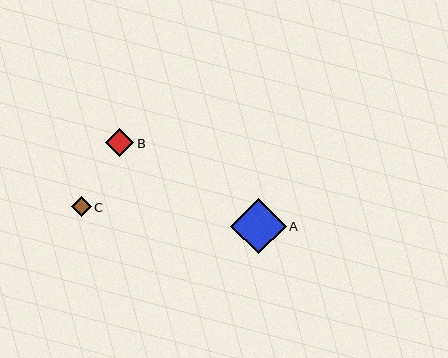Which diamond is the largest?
Diamond A is the largest with a size of approximately 55 pixels.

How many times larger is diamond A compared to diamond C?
Diamond A is approximately 2.8 times the size of diamond C.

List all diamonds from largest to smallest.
From largest to smallest: A, B, C.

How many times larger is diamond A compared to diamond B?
Diamond A is approximately 2.0 times the size of diamond B.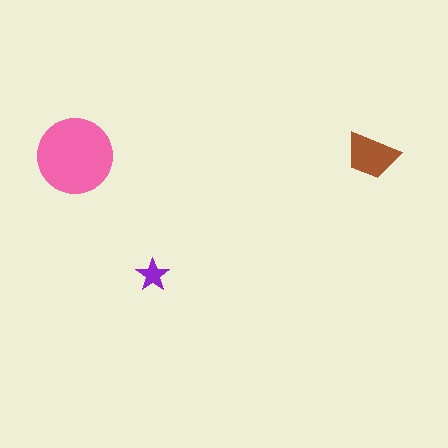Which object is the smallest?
The purple star.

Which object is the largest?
The pink circle.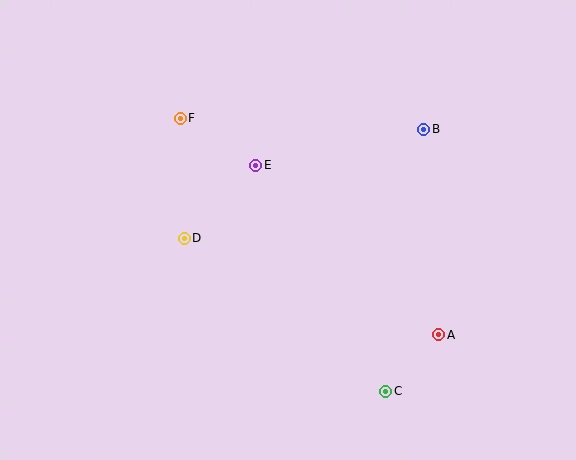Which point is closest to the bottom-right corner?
Point A is closest to the bottom-right corner.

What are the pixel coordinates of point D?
Point D is at (184, 238).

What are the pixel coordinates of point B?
Point B is at (424, 129).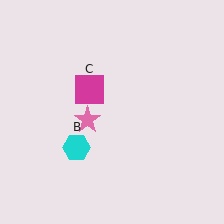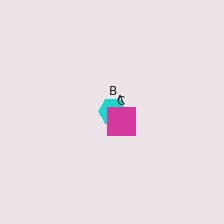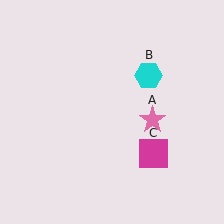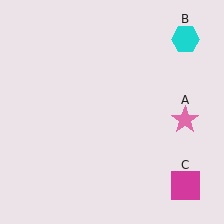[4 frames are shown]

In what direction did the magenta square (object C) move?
The magenta square (object C) moved down and to the right.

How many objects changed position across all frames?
3 objects changed position: pink star (object A), cyan hexagon (object B), magenta square (object C).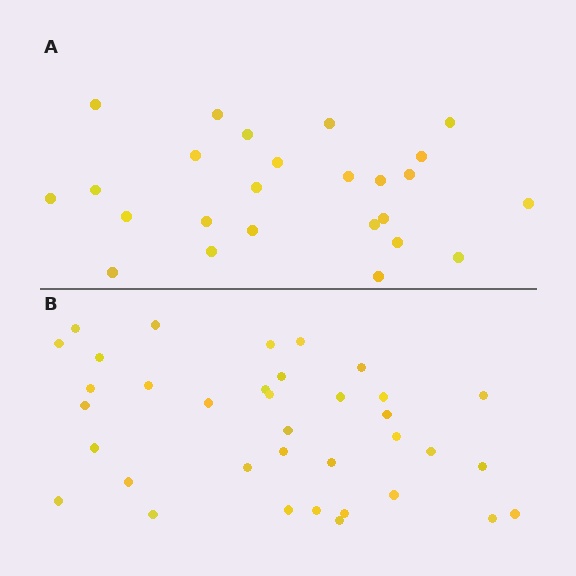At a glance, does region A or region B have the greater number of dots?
Region B (the bottom region) has more dots.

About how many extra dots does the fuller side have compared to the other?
Region B has roughly 12 or so more dots than region A.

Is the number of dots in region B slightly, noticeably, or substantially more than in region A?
Region B has noticeably more, but not dramatically so. The ratio is roughly 1.4 to 1.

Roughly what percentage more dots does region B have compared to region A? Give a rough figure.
About 45% more.